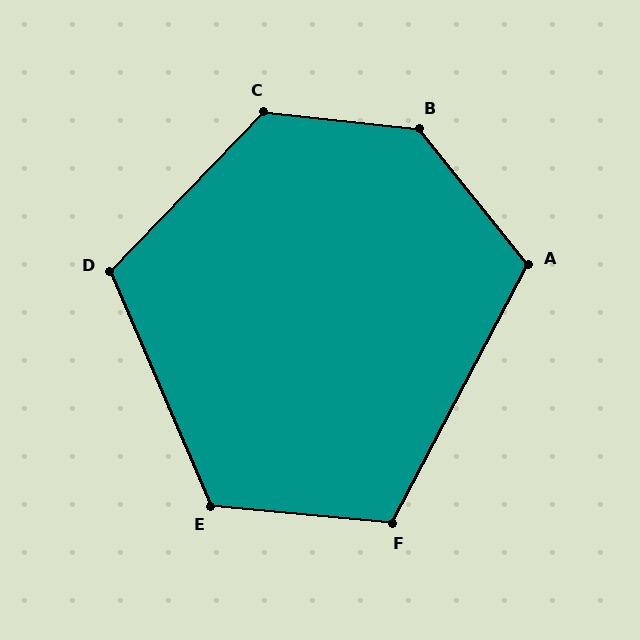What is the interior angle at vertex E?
Approximately 119 degrees (obtuse).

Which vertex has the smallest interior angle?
F, at approximately 112 degrees.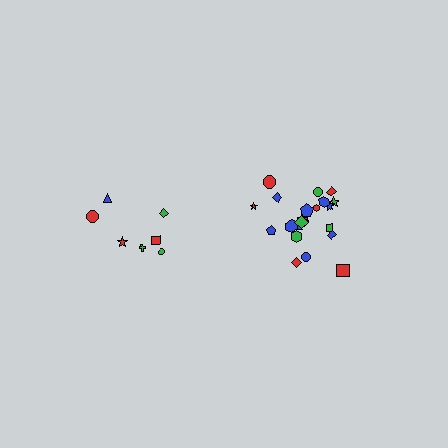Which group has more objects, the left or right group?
The right group.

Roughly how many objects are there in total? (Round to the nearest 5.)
Roughly 30 objects in total.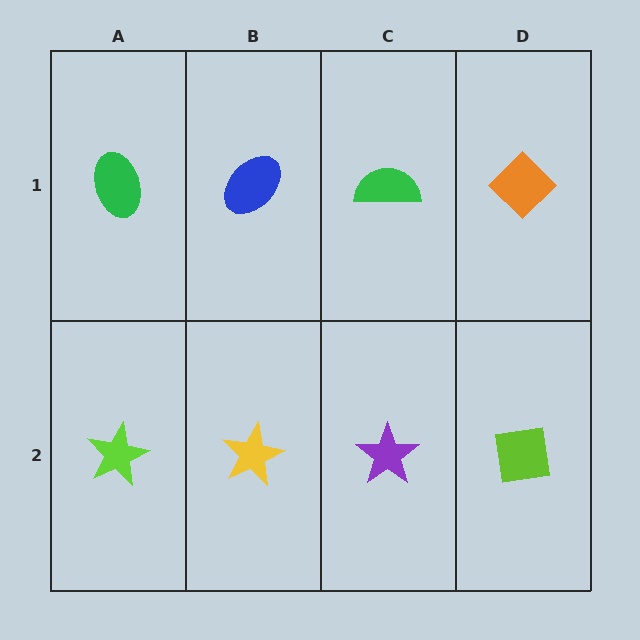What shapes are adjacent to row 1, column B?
A yellow star (row 2, column B), a green ellipse (row 1, column A), a green semicircle (row 1, column C).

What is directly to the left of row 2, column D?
A purple star.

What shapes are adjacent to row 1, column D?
A lime square (row 2, column D), a green semicircle (row 1, column C).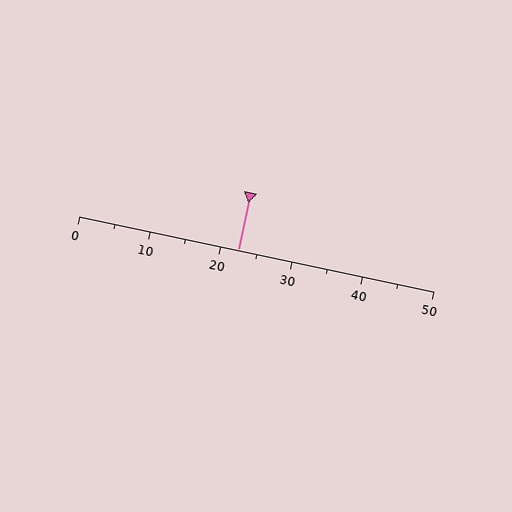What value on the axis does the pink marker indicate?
The marker indicates approximately 22.5.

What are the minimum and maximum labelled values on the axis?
The axis runs from 0 to 50.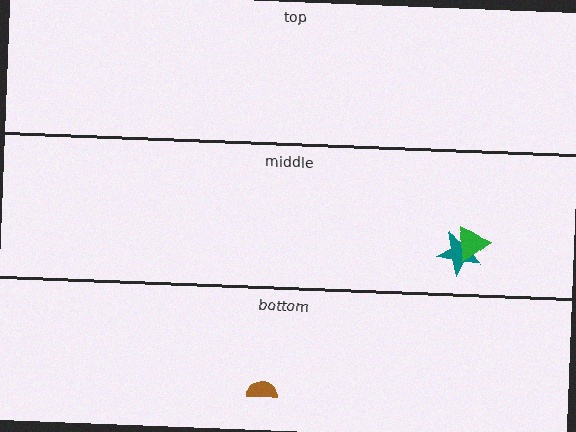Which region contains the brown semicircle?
The bottom region.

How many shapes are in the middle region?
2.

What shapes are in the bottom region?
The brown semicircle.